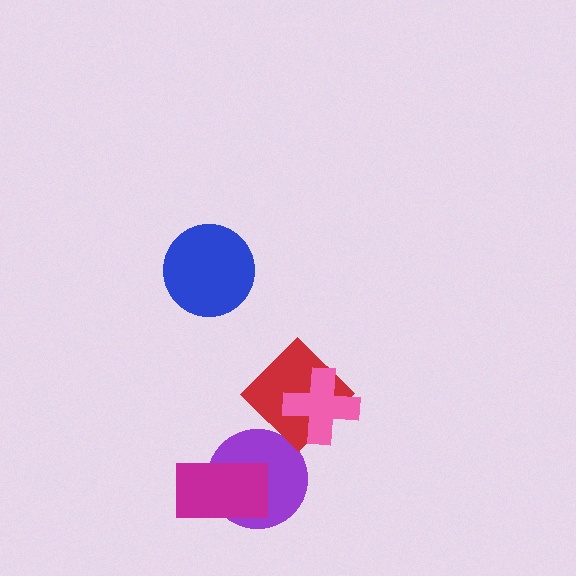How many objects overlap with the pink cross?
1 object overlaps with the pink cross.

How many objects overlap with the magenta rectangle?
1 object overlaps with the magenta rectangle.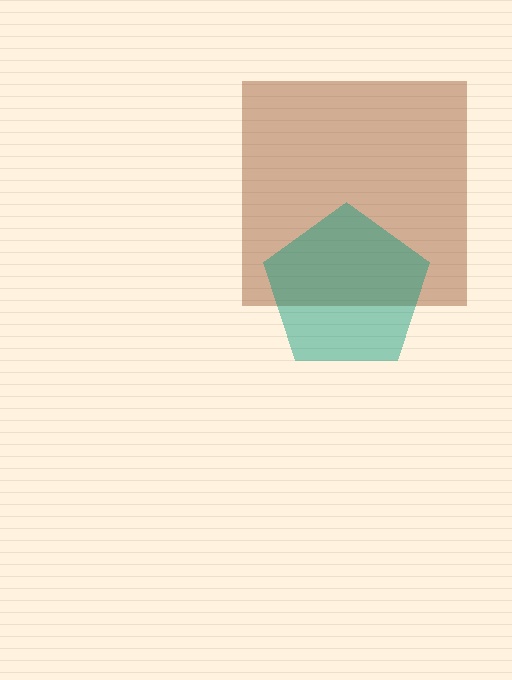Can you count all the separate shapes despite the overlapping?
Yes, there are 2 separate shapes.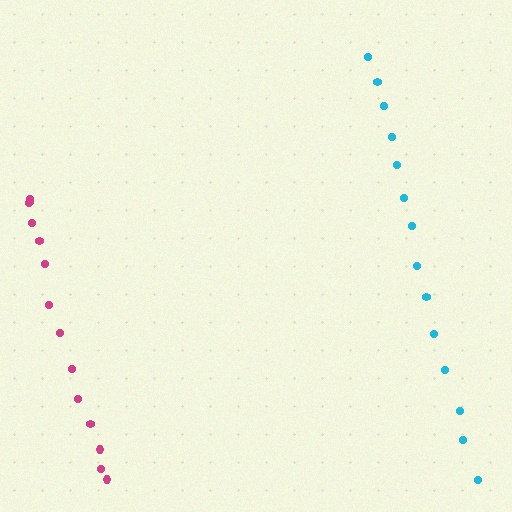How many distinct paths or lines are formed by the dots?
There are 2 distinct paths.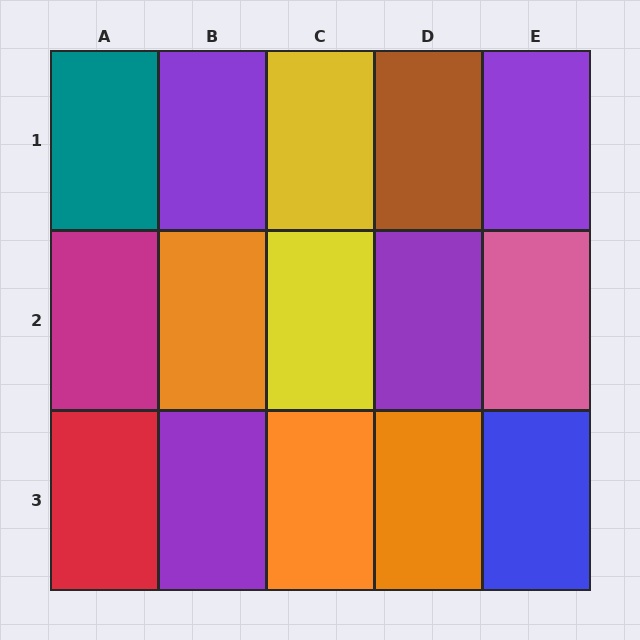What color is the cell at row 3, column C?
Orange.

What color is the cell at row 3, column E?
Blue.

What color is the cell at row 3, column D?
Orange.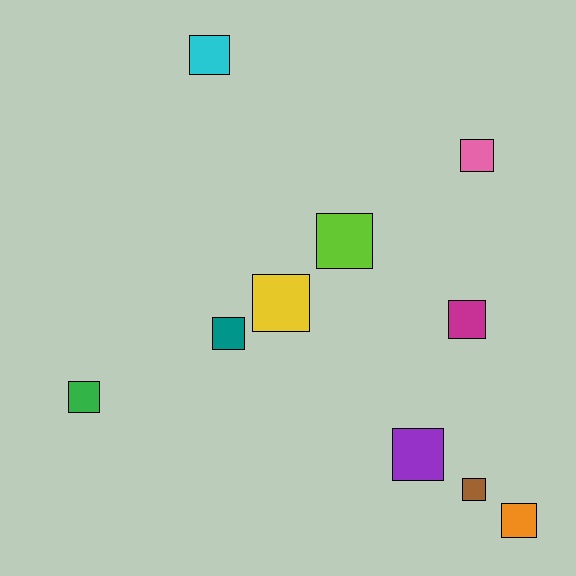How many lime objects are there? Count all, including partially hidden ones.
There is 1 lime object.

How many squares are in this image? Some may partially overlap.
There are 10 squares.